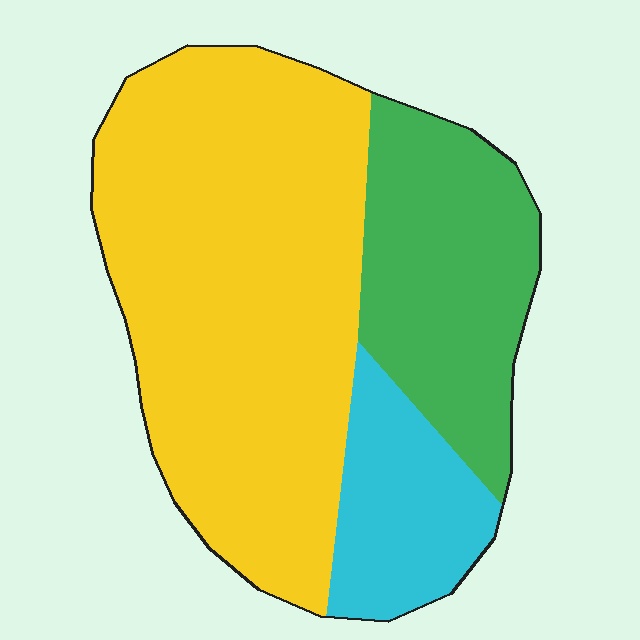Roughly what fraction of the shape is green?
Green takes up between a quarter and a half of the shape.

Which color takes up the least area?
Cyan, at roughly 15%.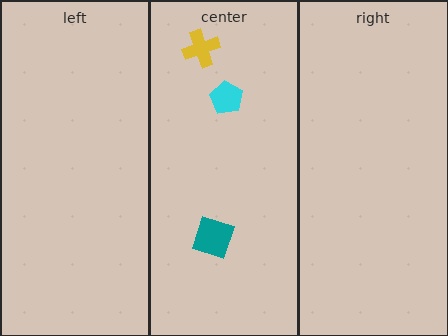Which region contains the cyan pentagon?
The center region.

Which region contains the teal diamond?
The center region.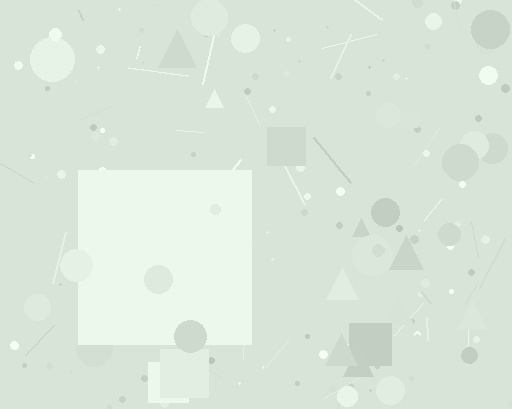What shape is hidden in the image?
A square is hidden in the image.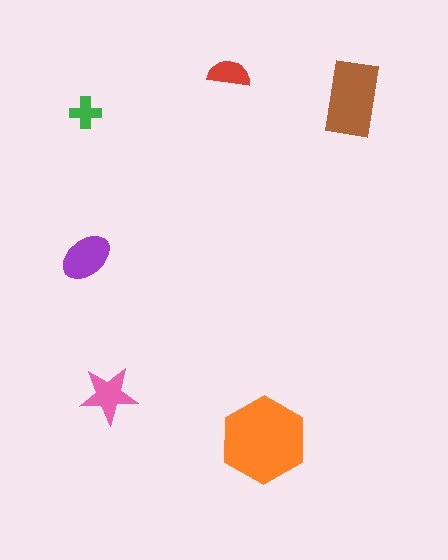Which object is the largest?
The orange hexagon.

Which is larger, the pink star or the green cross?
The pink star.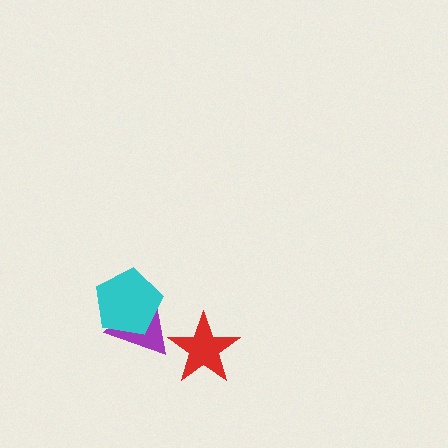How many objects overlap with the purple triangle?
2 objects overlap with the purple triangle.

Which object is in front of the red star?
The purple triangle is in front of the red star.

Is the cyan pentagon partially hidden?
No, no other shape covers it.